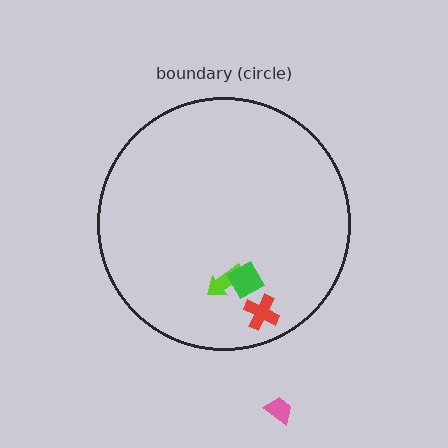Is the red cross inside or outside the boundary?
Inside.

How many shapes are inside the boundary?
3 inside, 1 outside.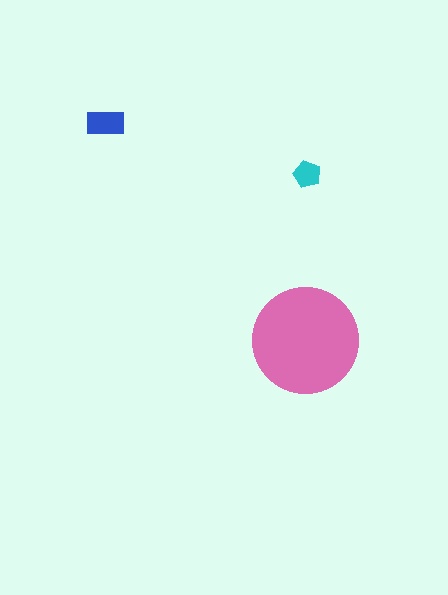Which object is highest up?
The blue rectangle is topmost.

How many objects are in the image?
There are 3 objects in the image.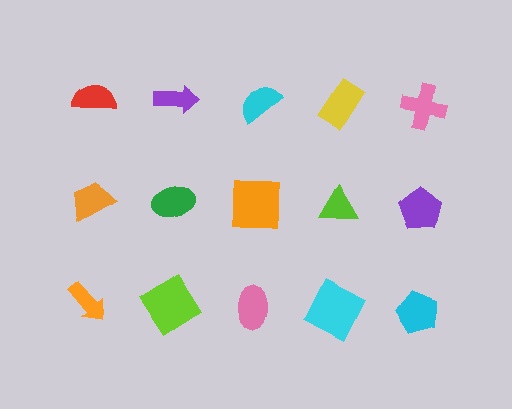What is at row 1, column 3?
A cyan semicircle.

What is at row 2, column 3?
An orange square.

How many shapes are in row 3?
5 shapes.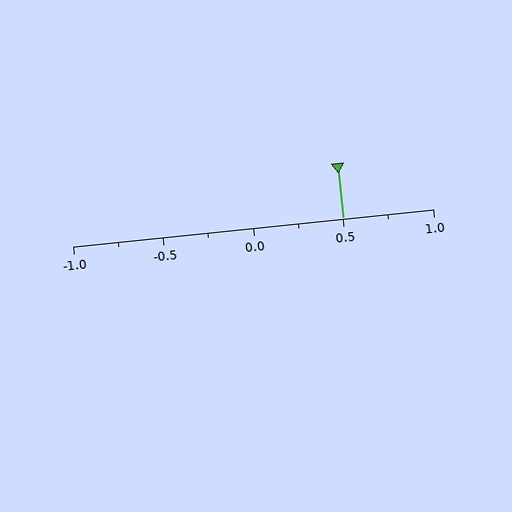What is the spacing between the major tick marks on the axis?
The major ticks are spaced 0.5 apart.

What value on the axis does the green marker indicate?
The marker indicates approximately 0.5.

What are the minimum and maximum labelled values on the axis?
The axis runs from -1.0 to 1.0.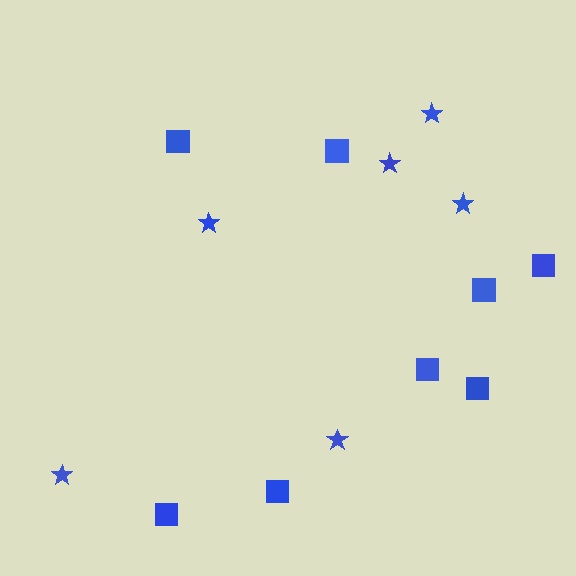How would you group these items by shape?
There are 2 groups: one group of squares (8) and one group of stars (6).